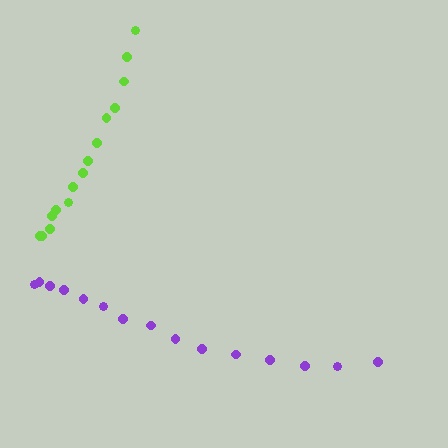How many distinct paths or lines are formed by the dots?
There are 2 distinct paths.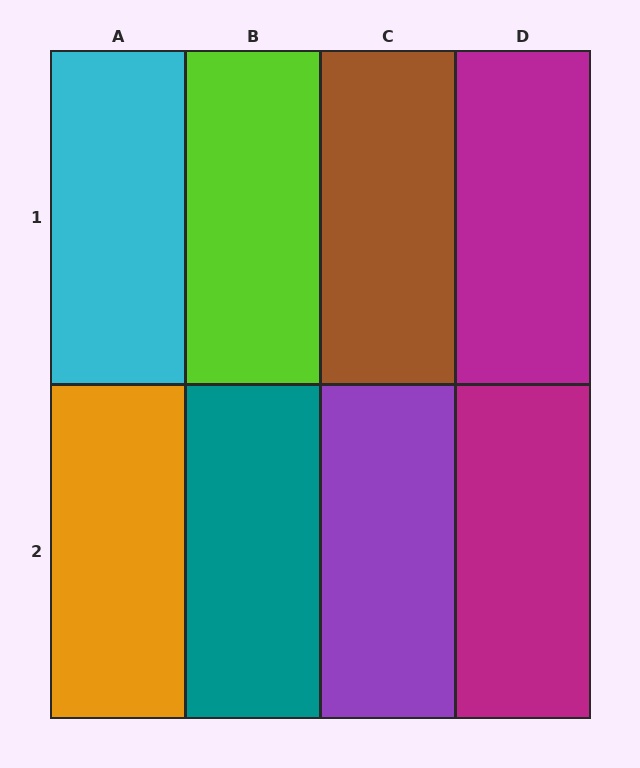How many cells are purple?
1 cell is purple.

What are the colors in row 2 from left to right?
Orange, teal, purple, magenta.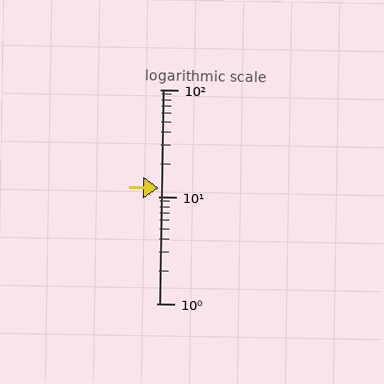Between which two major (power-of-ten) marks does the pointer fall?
The pointer is between 10 and 100.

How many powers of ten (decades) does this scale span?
The scale spans 2 decades, from 1 to 100.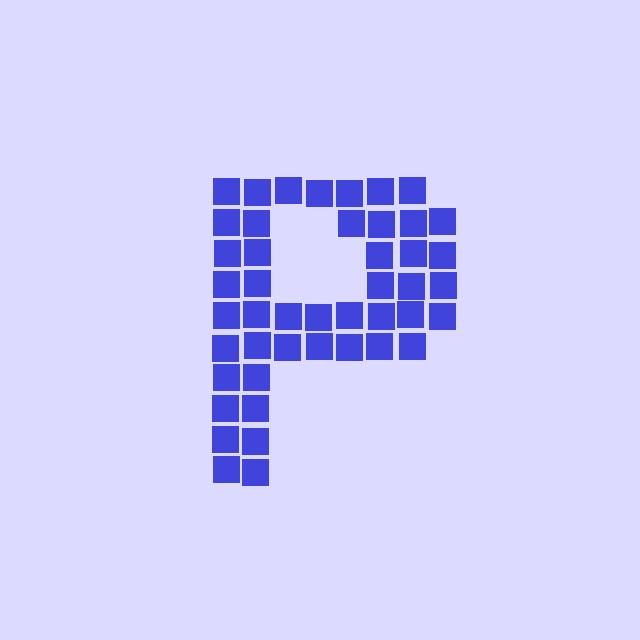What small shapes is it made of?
It is made of small squares.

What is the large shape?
The large shape is the letter P.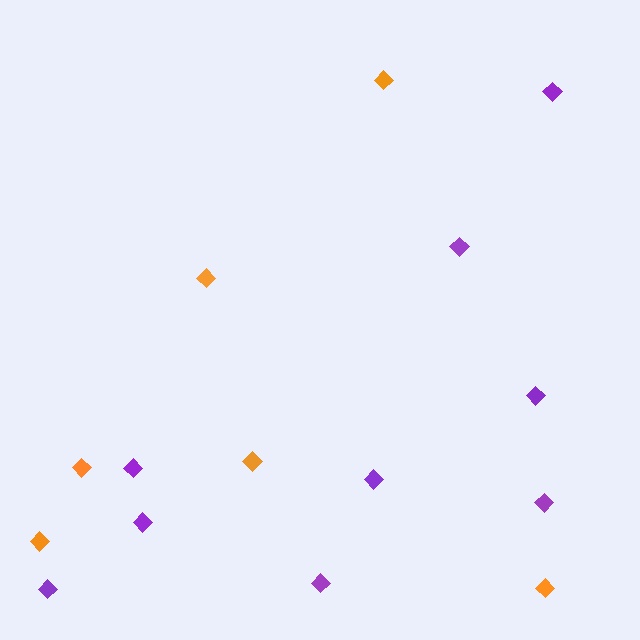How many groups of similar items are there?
There are 2 groups: one group of orange diamonds (6) and one group of purple diamonds (9).